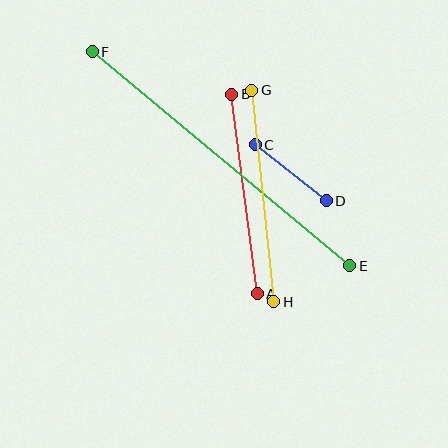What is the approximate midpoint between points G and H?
The midpoint is at approximately (263, 196) pixels.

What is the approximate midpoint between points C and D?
The midpoint is at approximately (291, 173) pixels.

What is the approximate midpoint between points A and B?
The midpoint is at approximately (245, 194) pixels.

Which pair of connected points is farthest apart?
Points E and F are farthest apart.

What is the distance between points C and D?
The distance is approximately 90 pixels.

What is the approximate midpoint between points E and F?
The midpoint is at approximately (221, 159) pixels.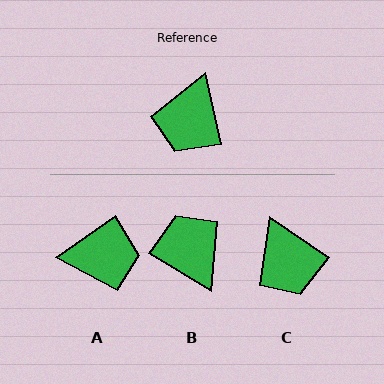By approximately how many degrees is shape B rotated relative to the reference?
Approximately 133 degrees clockwise.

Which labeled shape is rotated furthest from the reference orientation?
B, about 133 degrees away.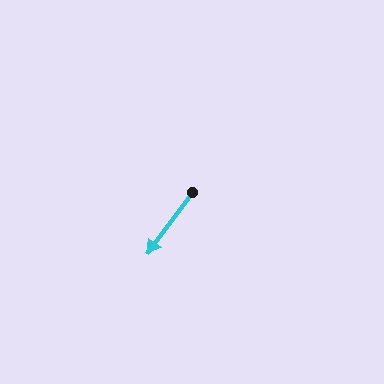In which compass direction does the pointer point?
Southwest.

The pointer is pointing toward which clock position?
Roughly 7 o'clock.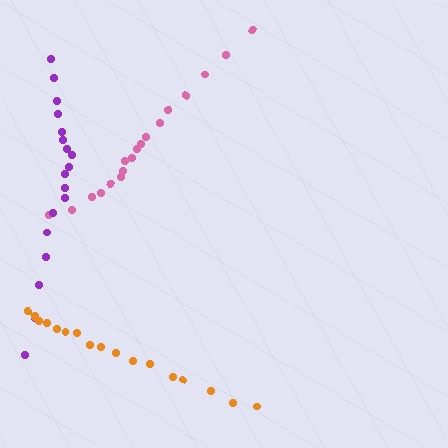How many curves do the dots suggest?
There are 3 distinct paths.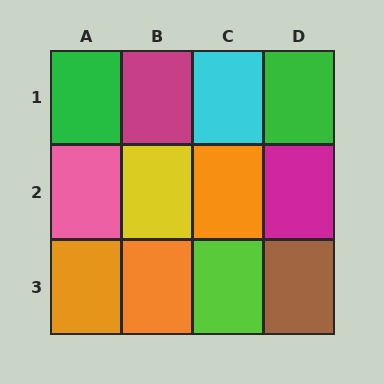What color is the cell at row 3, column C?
Lime.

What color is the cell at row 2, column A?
Pink.